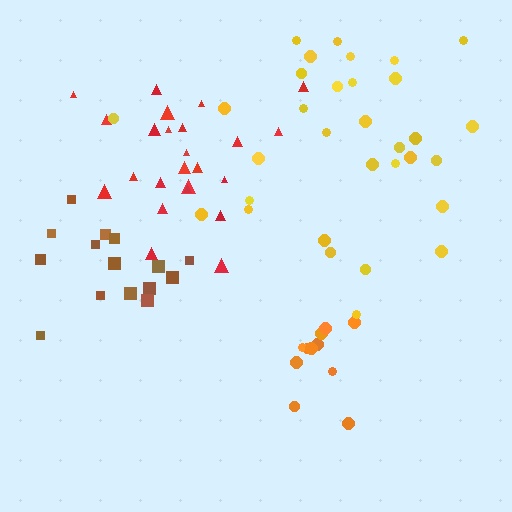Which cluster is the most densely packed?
Orange.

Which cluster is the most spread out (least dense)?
Brown.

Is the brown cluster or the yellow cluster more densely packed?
Yellow.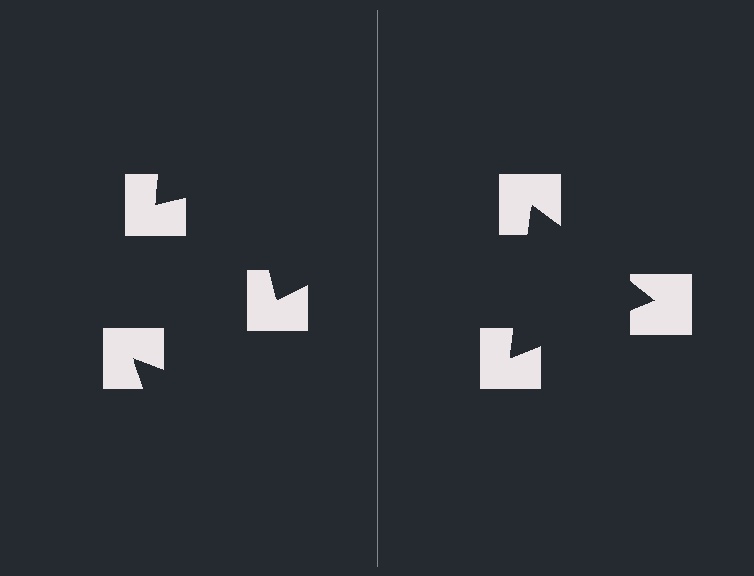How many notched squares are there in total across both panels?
6 — 3 on each side.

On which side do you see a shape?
An illusory triangle appears on the right side. On the left side the wedge cuts are rotated, so no coherent shape forms.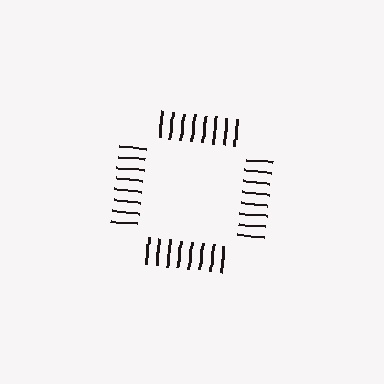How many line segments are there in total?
32 — 8 along each of the 4 edges.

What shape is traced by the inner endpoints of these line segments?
An illusory square — the line segments terminate on its edges but no continuous stroke is drawn.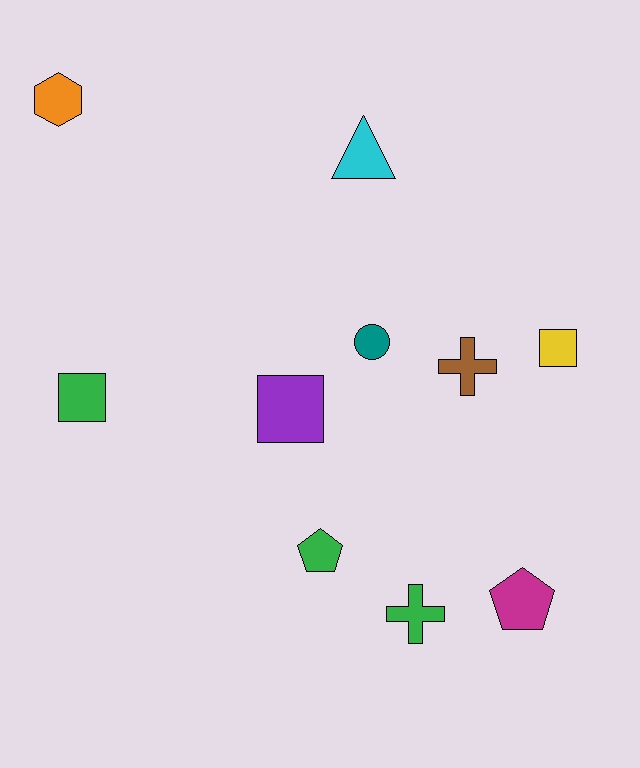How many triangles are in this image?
There is 1 triangle.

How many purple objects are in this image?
There is 1 purple object.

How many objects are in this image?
There are 10 objects.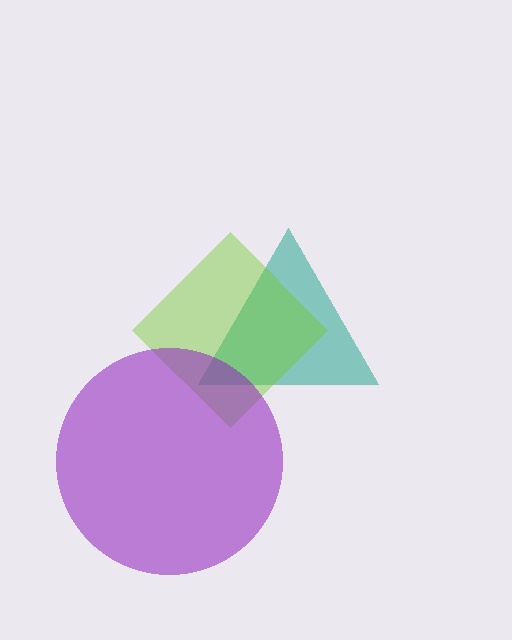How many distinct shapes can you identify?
There are 3 distinct shapes: a teal triangle, a lime diamond, a purple circle.